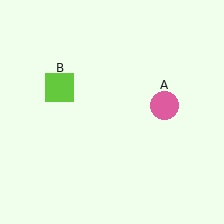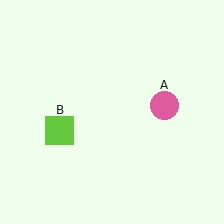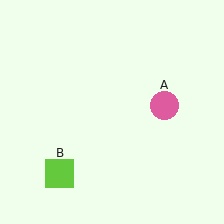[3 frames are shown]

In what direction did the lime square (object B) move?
The lime square (object B) moved down.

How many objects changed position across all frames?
1 object changed position: lime square (object B).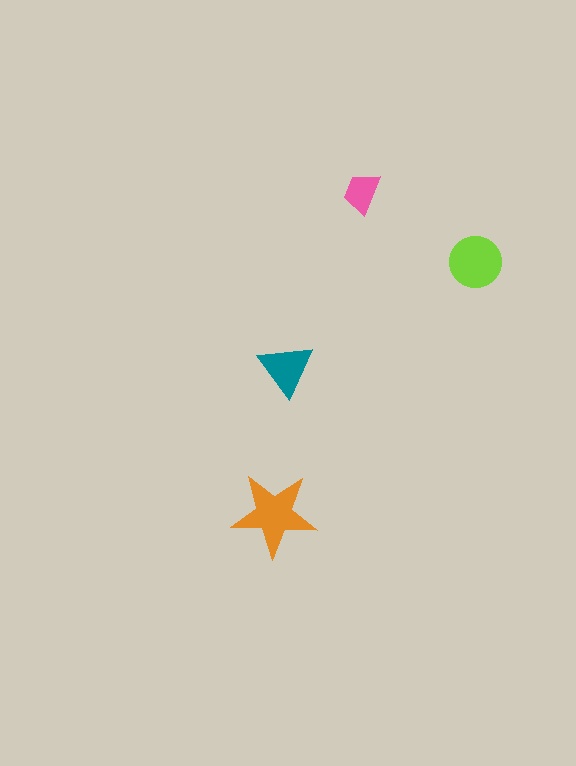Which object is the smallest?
The pink trapezoid.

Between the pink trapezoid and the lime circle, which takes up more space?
The lime circle.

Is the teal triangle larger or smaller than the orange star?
Smaller.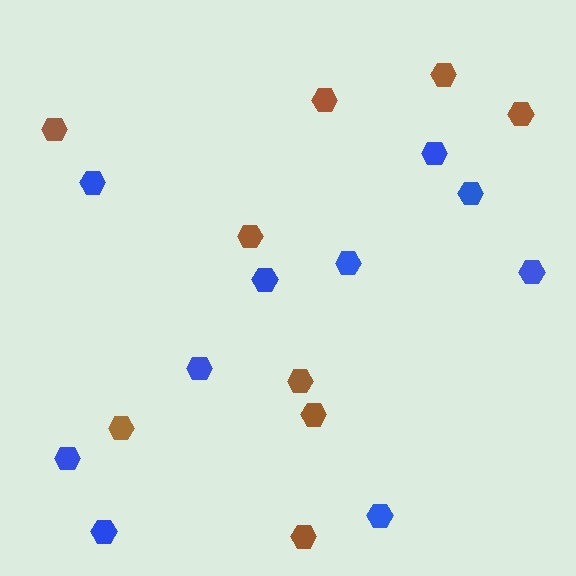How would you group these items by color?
There are 2 groups: one group of blue hexagons (10) and one group of brown hexagons (9).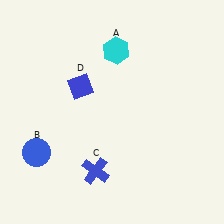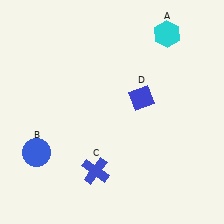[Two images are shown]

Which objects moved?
The objects that moved are: the cyan hexagon (A), the blue diamond (D).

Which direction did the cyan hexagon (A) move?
The cyan hexagon (A) moved right.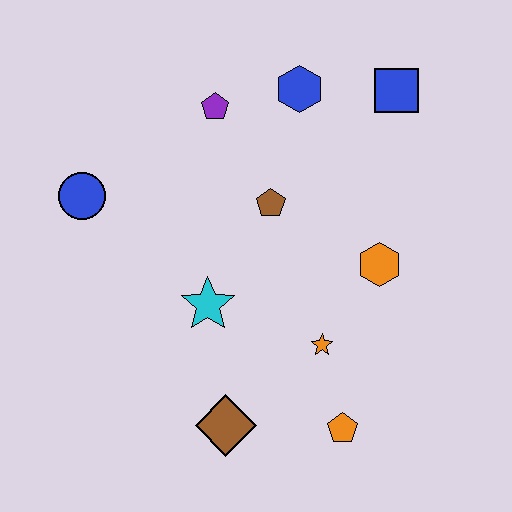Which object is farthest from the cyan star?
The blue square is farthest from the cyan star.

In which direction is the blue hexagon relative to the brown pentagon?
The blue hexagon is above the brown pentagon.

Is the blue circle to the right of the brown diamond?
No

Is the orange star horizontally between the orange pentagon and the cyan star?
Yes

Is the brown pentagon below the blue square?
Yes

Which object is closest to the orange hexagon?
The orange star is closest to the orange hexagon.